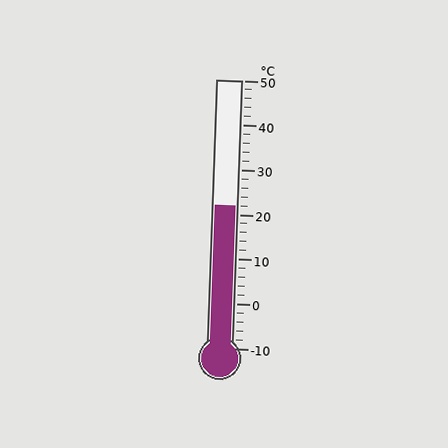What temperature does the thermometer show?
The thermometer shows approximately 22°C.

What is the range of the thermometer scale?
The thermometer scale ranges from -10°C to 50°C.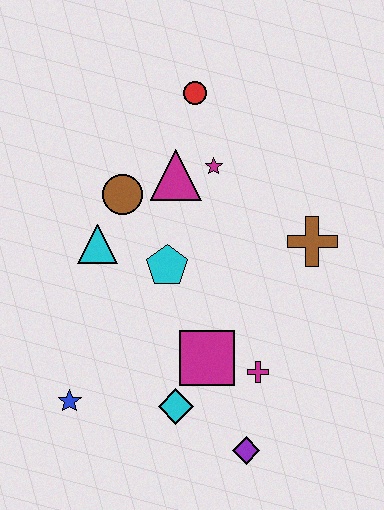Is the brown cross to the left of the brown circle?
No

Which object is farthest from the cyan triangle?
The purple diamond is farthest from the cyan triangle.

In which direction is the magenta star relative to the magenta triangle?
The magenta star is to the right of the magenta triangle.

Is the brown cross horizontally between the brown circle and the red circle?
No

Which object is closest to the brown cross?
The magenta star is closest to the brown cross.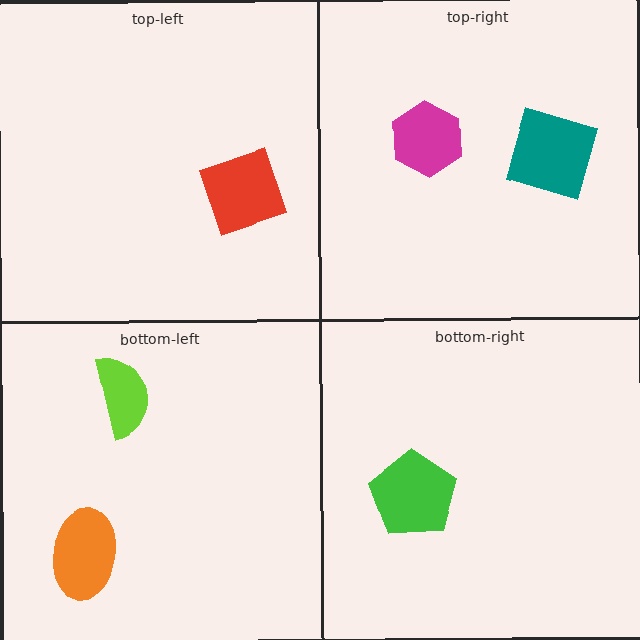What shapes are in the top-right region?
The magenta hexagon, the teal square.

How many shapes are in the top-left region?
1.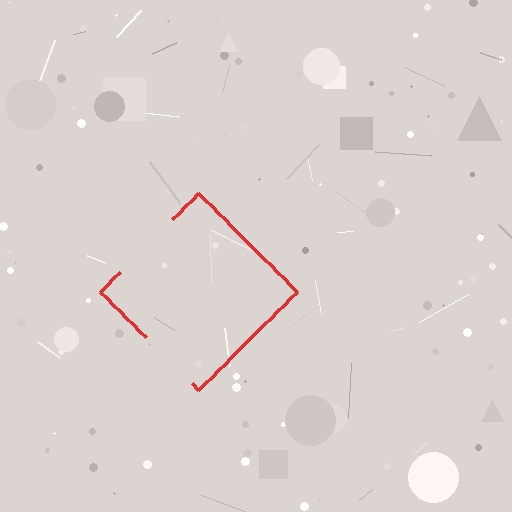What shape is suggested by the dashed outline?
The dashed outline suggests a diamond.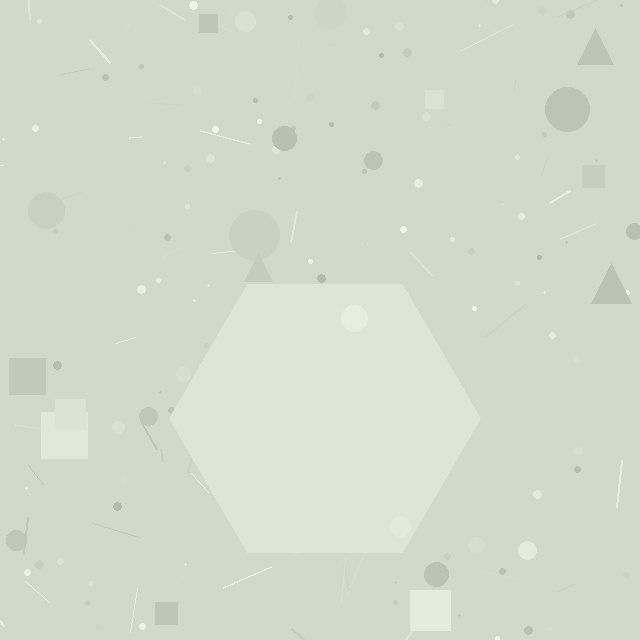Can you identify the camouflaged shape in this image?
The camouflaged shape is a hexagon.